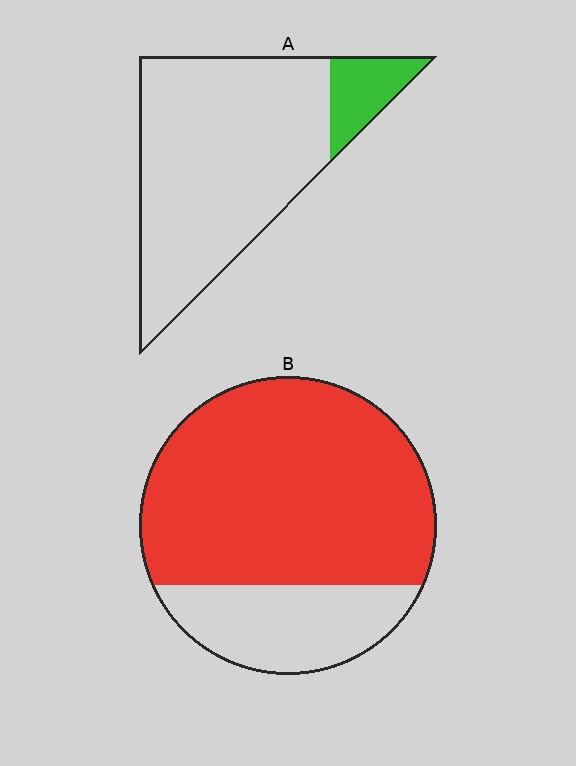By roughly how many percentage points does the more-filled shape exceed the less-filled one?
By roughly 60 percentage points (B over A).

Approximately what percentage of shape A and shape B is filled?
A is approximately 15% and B is approximately 75%.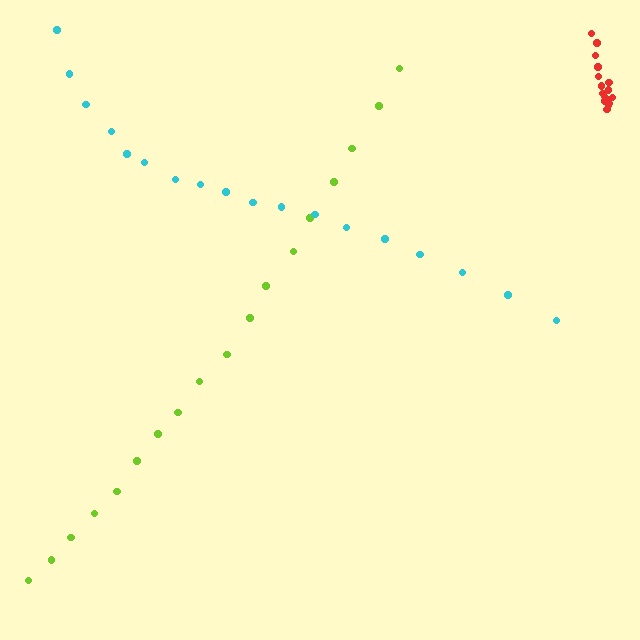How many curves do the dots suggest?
There are 3 distinct paths.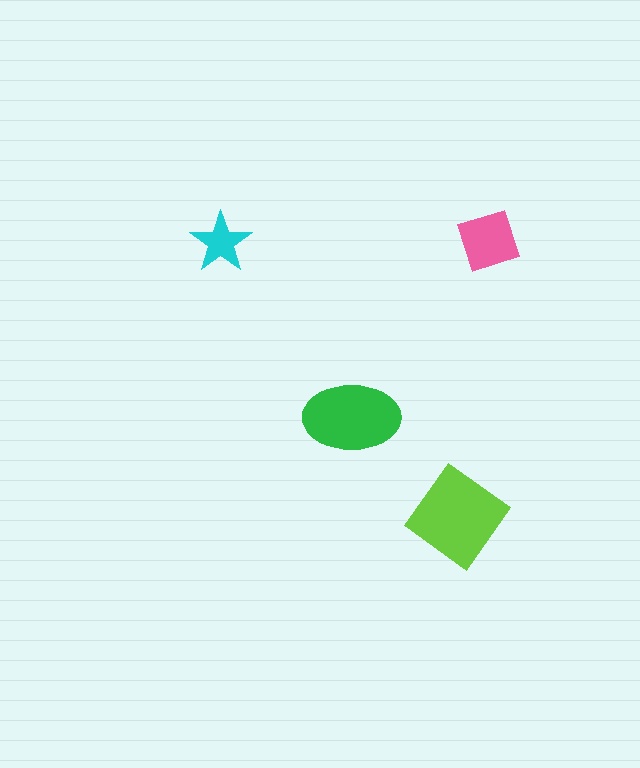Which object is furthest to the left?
The cyan star is leftmost.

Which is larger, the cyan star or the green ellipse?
The green ellipse.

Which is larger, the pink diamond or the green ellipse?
The green ellipse.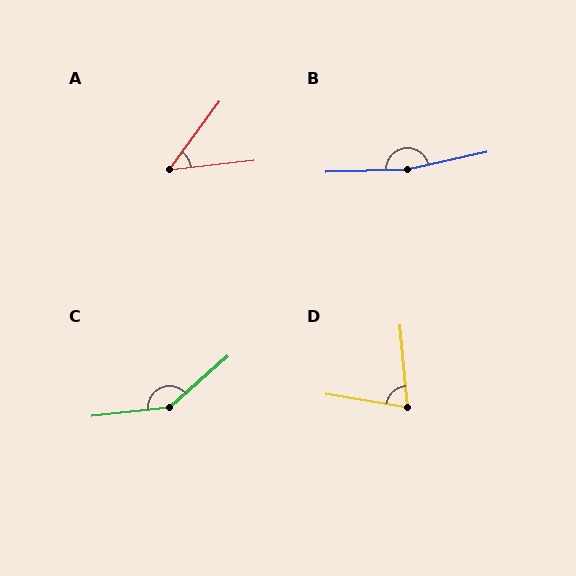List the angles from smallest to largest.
A (47°), D (75°), C (145°), B (169°).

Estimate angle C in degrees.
Approximately 145 degrees.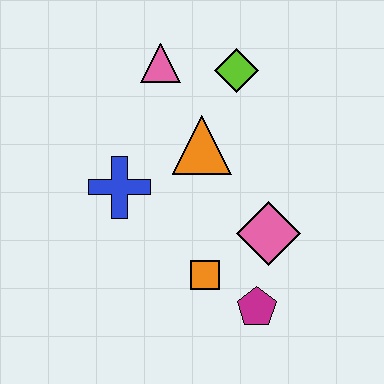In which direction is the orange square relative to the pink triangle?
The orange square is below the pink triangle.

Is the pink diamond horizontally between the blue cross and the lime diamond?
No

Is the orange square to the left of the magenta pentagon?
Yes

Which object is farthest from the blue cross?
The magenta pentagon is farthest from the blue cross.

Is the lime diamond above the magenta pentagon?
Yes